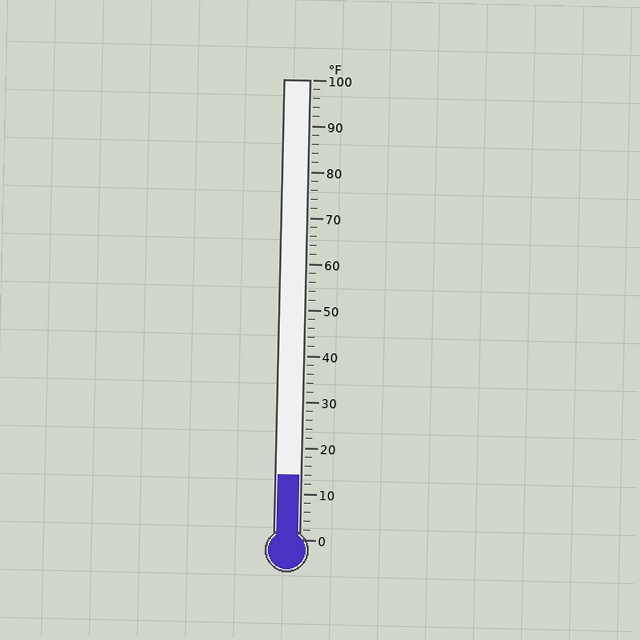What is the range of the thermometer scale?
The thermometer scale ranges from 0°F to 100°F.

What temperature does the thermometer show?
The thermometer shows approximately 14°F.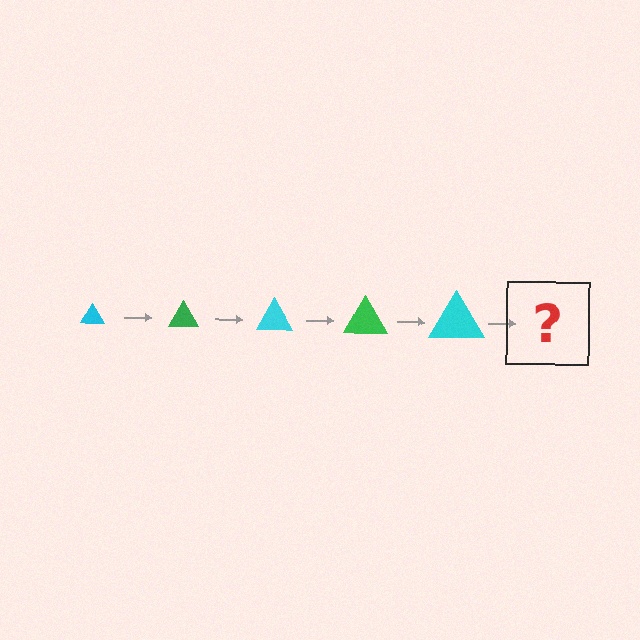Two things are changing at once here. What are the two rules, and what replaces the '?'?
The two rules are that the triangle grows larger each step and the color cycles through cyan and green. The '?' should be a green triangle, larger than the previous one.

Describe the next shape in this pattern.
It should be a green triangle, larger than the previous one.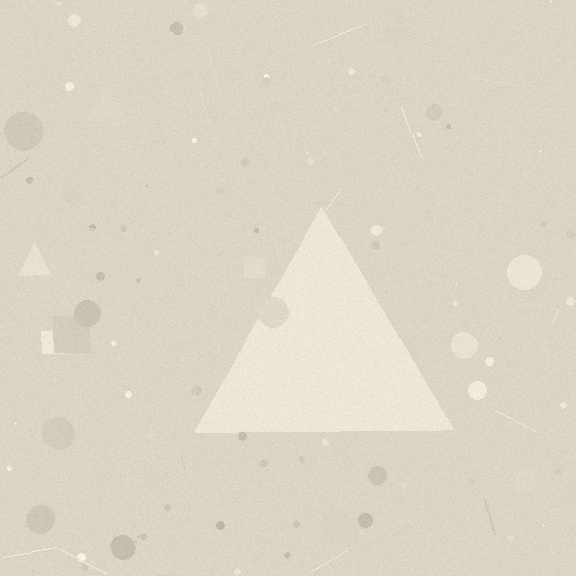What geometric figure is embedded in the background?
A triangle is embedded in the background.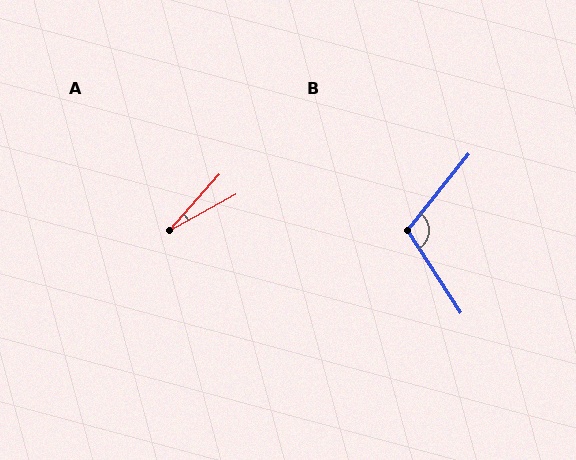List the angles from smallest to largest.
A (19°), B (109°).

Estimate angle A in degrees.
Approximately 19 degrees.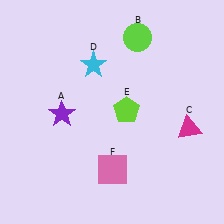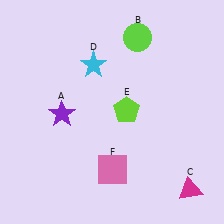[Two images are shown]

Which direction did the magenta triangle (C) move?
The magenta triangle (C) moved down.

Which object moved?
The magenta triangle (C) moved down.